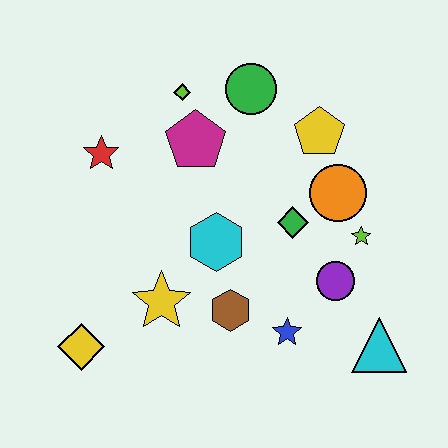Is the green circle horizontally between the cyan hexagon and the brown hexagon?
No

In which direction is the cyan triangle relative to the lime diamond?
The cyan triangle is below the lime diamond.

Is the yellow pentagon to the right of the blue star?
Yes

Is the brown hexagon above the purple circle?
No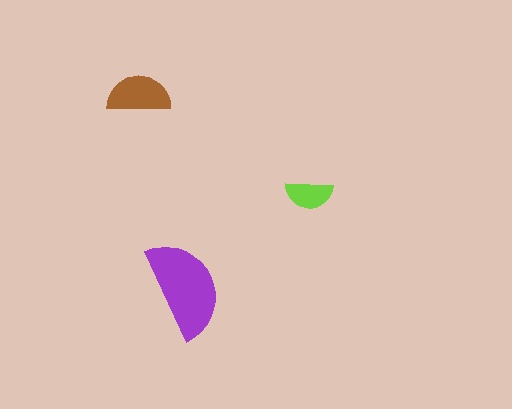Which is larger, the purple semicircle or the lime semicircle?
The purple one.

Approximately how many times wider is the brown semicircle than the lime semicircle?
About 1.5 times wider.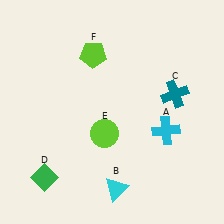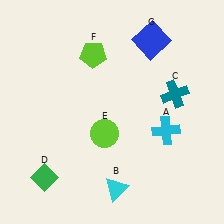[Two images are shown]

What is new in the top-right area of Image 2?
A blue square (G) was added in the top-right area of Image 2.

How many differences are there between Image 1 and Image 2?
There is 1 difference between the two images.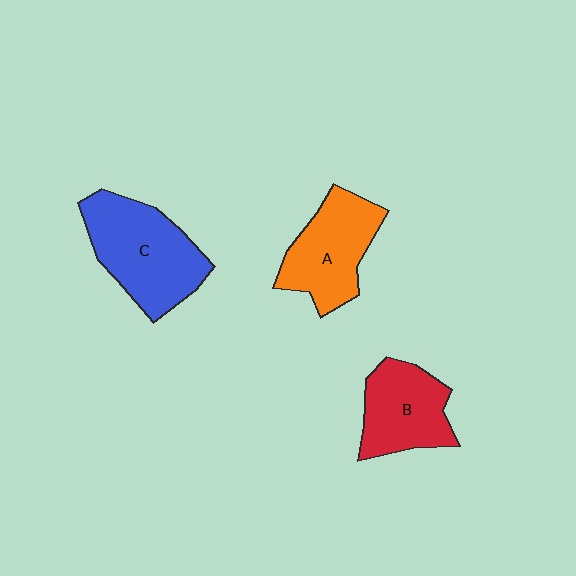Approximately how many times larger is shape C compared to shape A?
Approximately 1.2 times.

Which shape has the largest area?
Shape C (blue).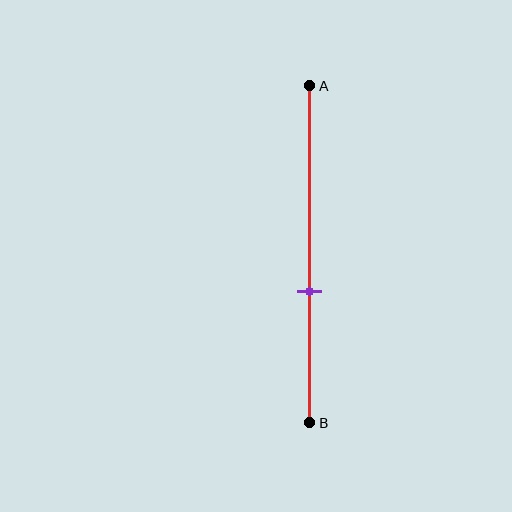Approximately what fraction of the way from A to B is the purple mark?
The purple mark is approximately 60% of the way from A to B.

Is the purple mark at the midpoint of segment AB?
No, the mark is at about 60% from A, not at the 50% midpoint.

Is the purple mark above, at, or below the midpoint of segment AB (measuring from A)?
The purple mark is below the midpoint of segment AB.